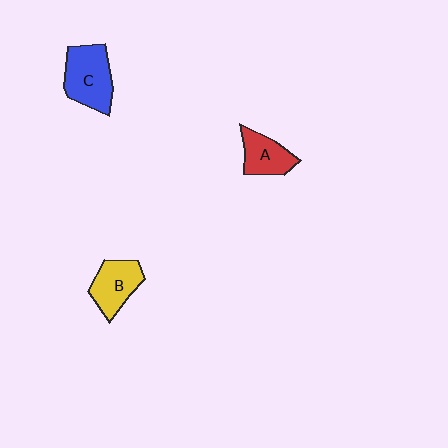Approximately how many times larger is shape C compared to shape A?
Approximately 1.5 times.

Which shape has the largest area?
Shape C (blue).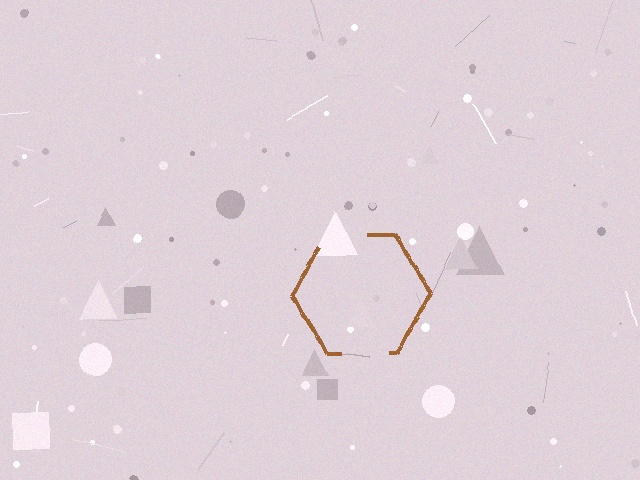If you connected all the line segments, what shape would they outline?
They would outline a hexagon.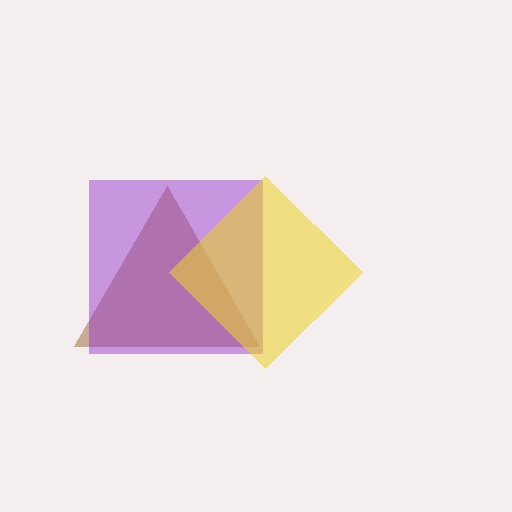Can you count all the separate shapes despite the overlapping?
Yes, there are 3 separate shapes.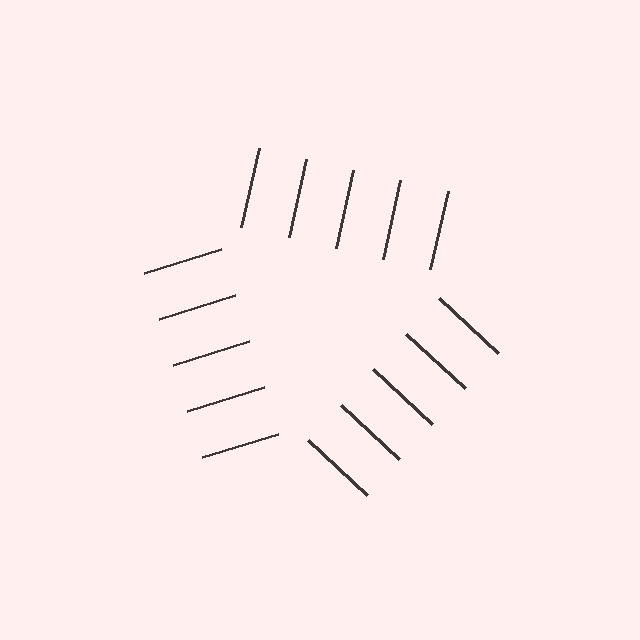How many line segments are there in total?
15 — 5 along each of the 3 edges.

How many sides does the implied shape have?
3 sides — the line-ends trace a triangle.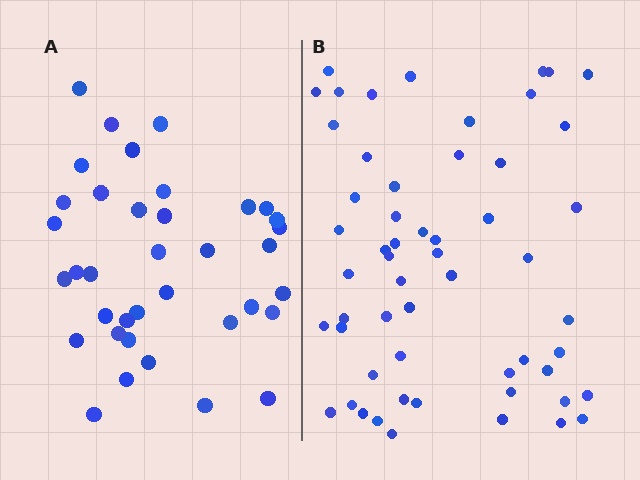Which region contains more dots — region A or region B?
Region B (the right region) has more dots.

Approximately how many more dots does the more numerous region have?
Region B has approximately 20 more dots than region A.